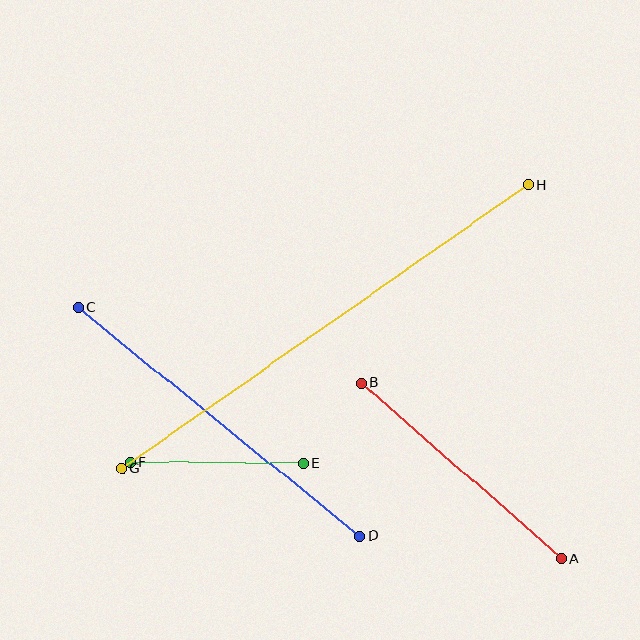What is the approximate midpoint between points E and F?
The midpoint is at approximately (217, 463) pixels.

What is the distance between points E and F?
The distance is approximately 173 pixels.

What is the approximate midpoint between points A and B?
The midpoint is at approximately (461, 471) pixels.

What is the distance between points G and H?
The distance is approximately 495 pixels.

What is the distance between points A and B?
The distance is approximately 267 pixels.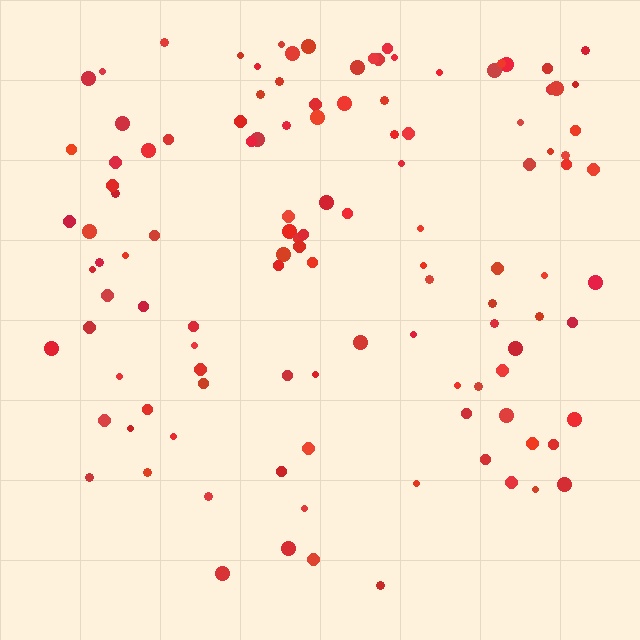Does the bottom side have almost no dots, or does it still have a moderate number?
Still a moderate number, just noticeably fewer than the top.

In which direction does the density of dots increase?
From bottom to top, with the top side densest.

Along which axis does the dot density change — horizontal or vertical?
Vertical.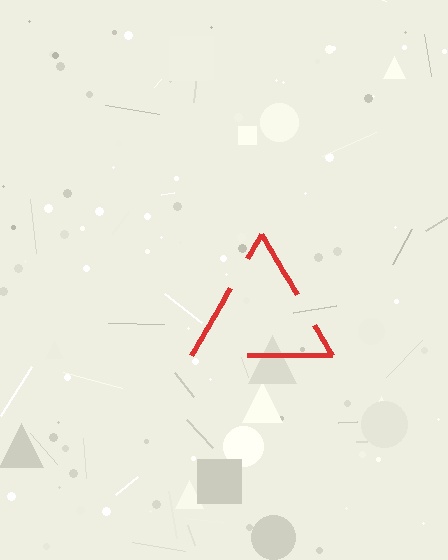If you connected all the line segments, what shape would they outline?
They would outline a triangle.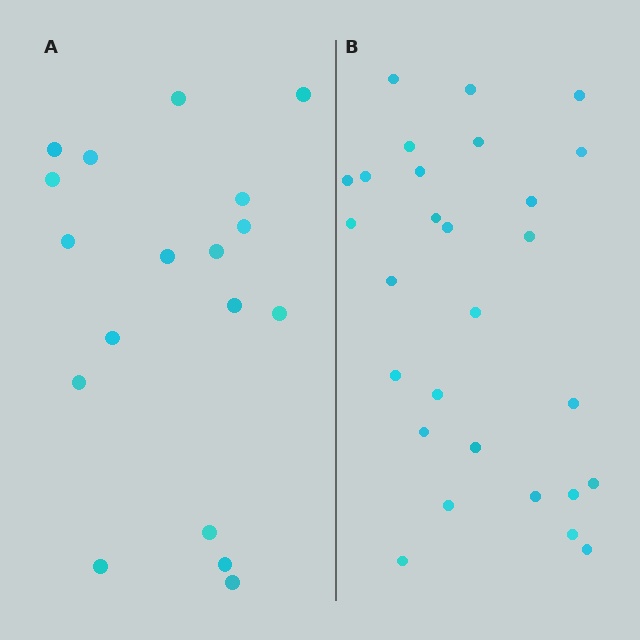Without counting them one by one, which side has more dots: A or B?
Region B (the right region) has more dots.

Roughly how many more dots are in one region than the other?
Region B has roughly 10 or so more dots than region A.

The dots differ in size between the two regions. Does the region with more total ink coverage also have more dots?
No. Region A has more total ink coverage because its dots are larger, but region B actually contains more individual dots. Total area can be misleading — the number of items is what matters here.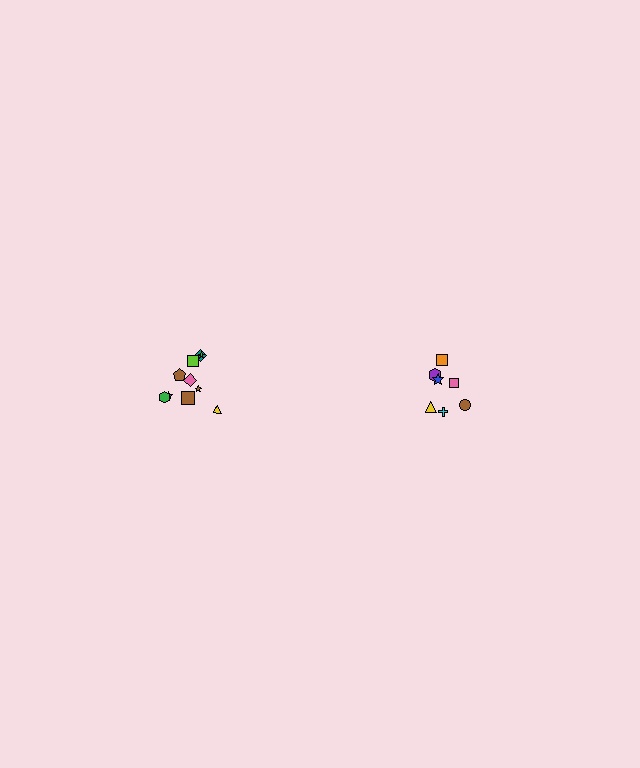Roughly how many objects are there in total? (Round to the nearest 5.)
Roughly 15 objects in total.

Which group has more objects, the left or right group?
The left group.